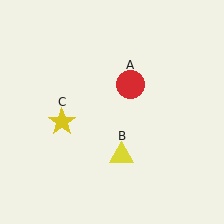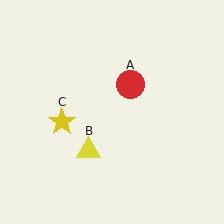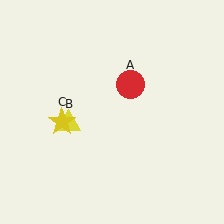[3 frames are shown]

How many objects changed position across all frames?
1 object changed position: yellow triangle (object B).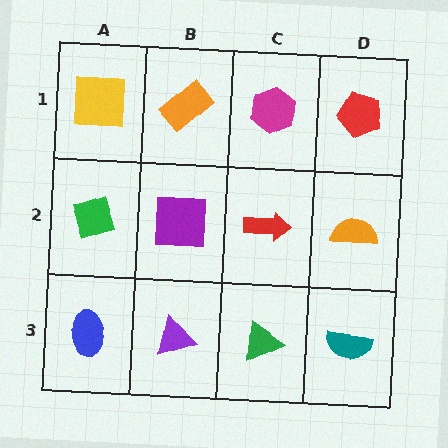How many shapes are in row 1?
4 shapes.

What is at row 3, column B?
A purple triangle.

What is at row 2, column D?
An orange semicircle.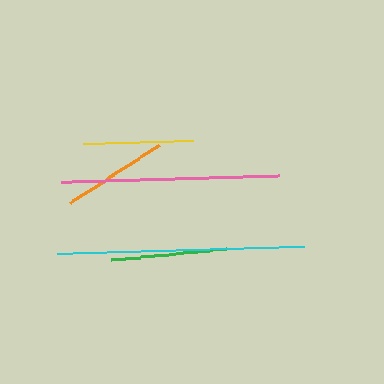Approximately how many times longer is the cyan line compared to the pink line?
The cyan line is approximately 1.1 times the length of the pink line.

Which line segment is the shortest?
The orange line is the shortest at approximately 106 pixels.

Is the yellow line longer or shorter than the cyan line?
The cyan line is longer than the yellow line.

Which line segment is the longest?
The cyan line is the longest at approximately 248 pixels.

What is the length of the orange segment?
The orange segment is approximately 106 pixels long.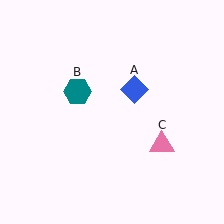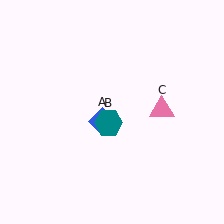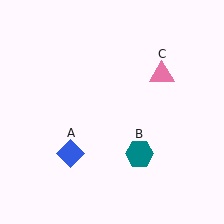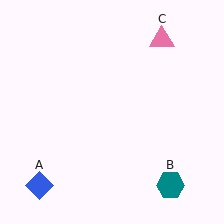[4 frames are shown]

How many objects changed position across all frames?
3 objects changed position: blue diamond (object A), teal hexagon (object B), pink triangle (object C).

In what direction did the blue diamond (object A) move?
The blue diamond (object A) moved down and to the left.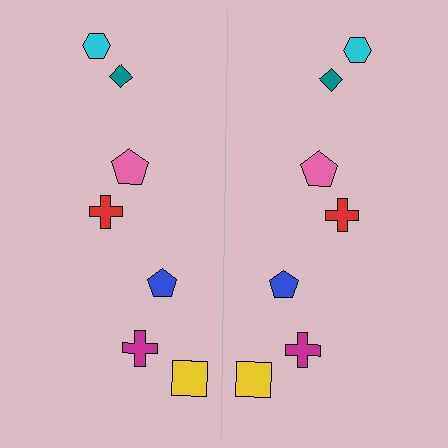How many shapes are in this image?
There are 14 shapes in this image.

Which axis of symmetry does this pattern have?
The pattern has a vertical axis of symmetry running through the center of the image.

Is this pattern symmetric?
Yes, this pattern has bilateral (reflection) symmetry.